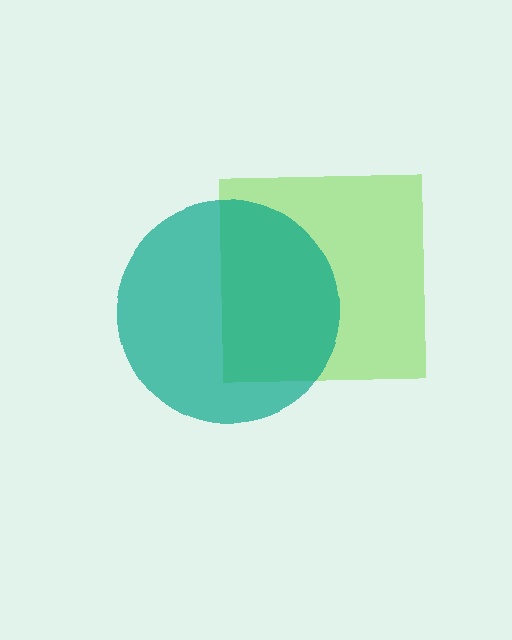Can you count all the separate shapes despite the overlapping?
Yes, there are 2 separate shapes.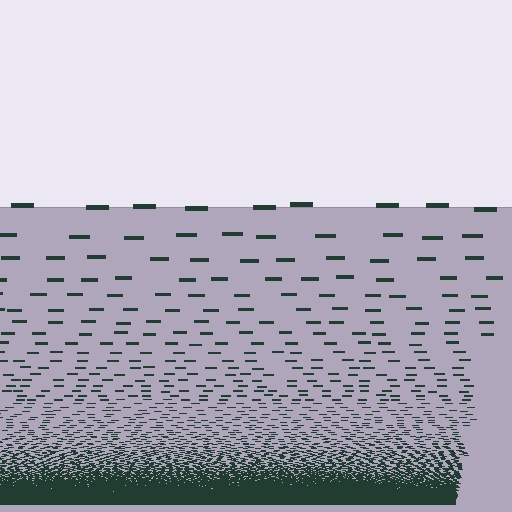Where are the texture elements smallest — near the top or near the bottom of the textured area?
Near the bottom.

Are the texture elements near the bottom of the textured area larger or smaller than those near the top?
Smaller. The gradient is inverted — elements near the bottom are smaller and denser.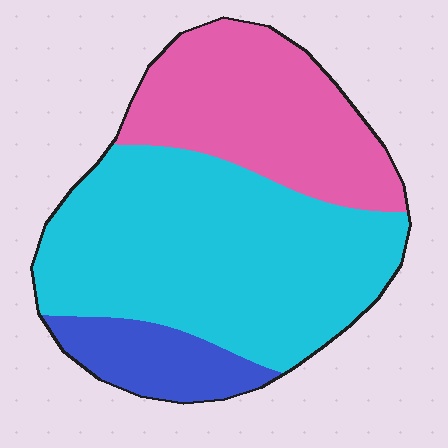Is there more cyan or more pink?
Cyan.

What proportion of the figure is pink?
Pink covers about 30% of the figure.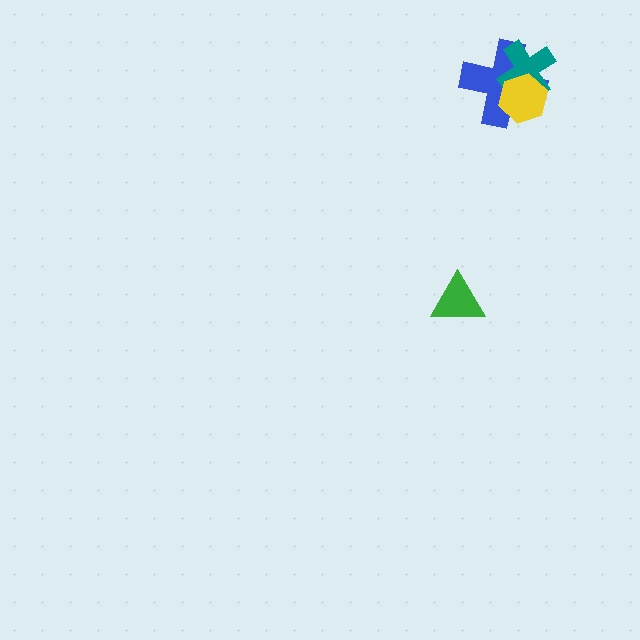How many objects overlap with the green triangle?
0 objects overlap with the green triangle.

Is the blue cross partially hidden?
Yes, it is partially covered by another shape.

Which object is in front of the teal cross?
The yellow hexagon is in front of the teal cross.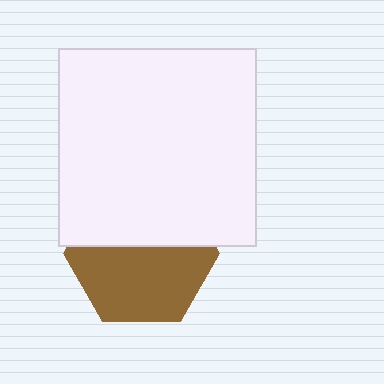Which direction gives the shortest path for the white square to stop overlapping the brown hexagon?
Moving up gives the shortest separation.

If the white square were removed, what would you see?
You would see the complete brown hexagon.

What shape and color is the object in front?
The object in front is a white square.